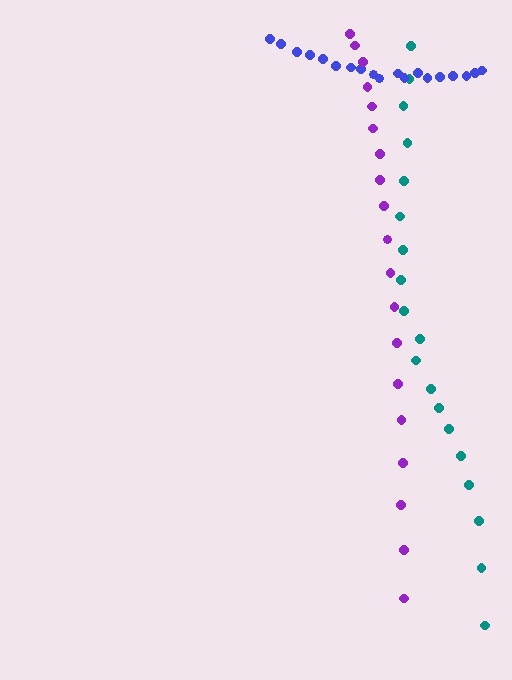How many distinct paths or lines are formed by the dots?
There are 3 distinct paths.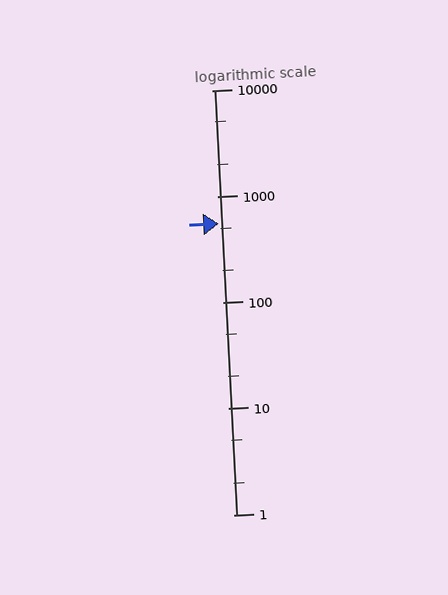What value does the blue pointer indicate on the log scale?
The pointer indicates approximately 550.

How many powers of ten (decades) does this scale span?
The scale spans 4 decades, from 1 to 10000.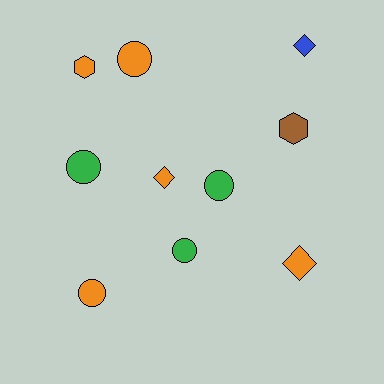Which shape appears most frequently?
Circle, with 5 objects.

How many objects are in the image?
There are 10 objects.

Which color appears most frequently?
Orange, with 5 objects.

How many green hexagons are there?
There are no green hexagons.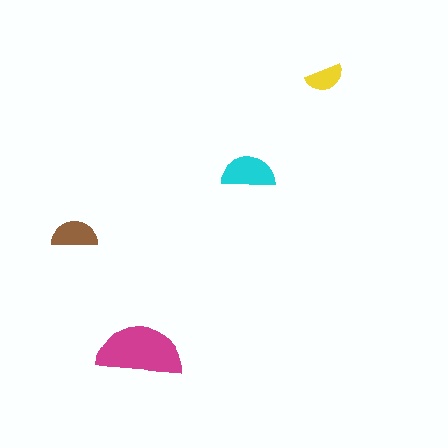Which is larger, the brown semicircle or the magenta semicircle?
The magenta one.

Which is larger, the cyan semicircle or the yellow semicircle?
The cyan one.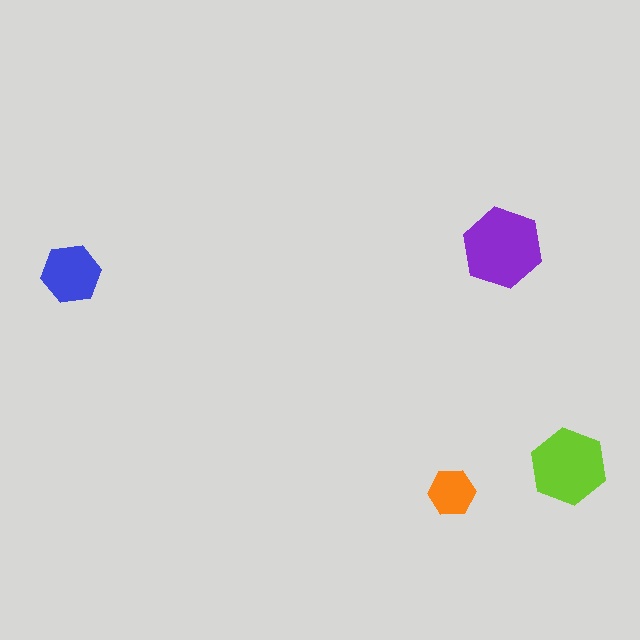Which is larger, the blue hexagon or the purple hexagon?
The purple one.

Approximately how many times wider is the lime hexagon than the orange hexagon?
About 1.5 times wider.